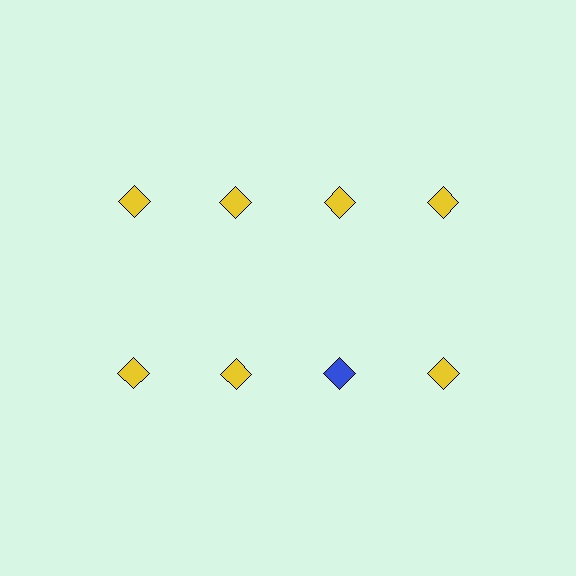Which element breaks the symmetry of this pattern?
The blue diamond in the second row, center column breaks the symmetry. All other shapes are yellow diamonds.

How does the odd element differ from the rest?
It has a different color: blue instead of yellow.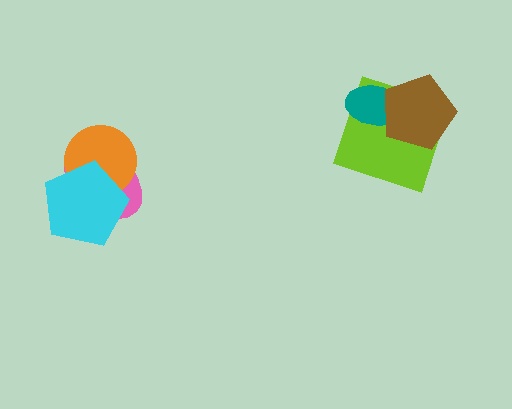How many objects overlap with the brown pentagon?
2 objects overlap with the brown pentagon.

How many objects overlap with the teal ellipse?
2 objects overlap with the teal ellipse.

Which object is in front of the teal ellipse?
The brown pentagon is in front of the teal ellipse.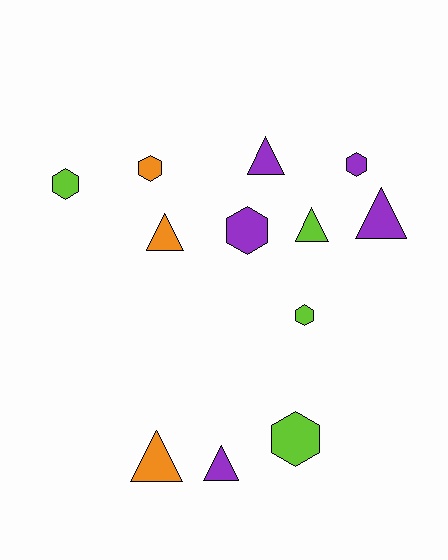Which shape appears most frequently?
Hexagon, with 6 objects.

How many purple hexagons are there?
There are 2 purple hexagons.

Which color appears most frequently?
Purple, with 5 objects.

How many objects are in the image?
There are 12 objects.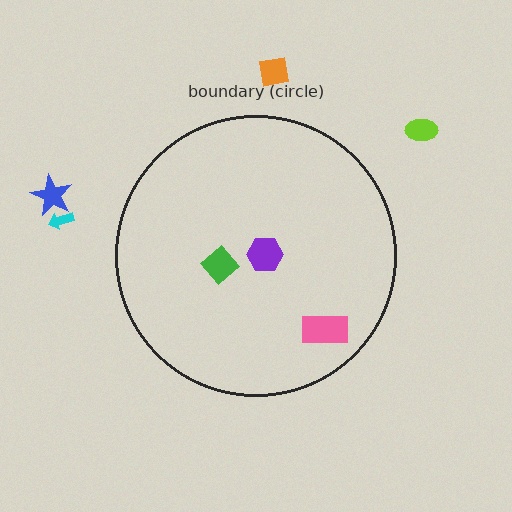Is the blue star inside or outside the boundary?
Outside.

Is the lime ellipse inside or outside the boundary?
Outside.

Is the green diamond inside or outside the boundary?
Inside.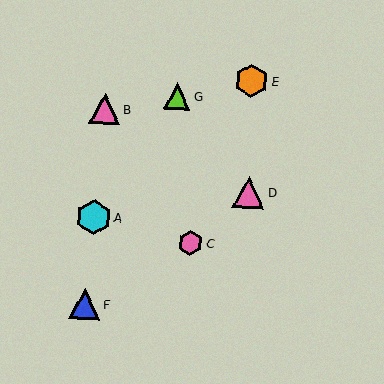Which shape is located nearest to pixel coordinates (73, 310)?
The blue triangle (labeled F) at (85, 303) is nearest to that location.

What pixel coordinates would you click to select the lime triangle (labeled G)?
Click at (177, 96) to select the lime triangle G.